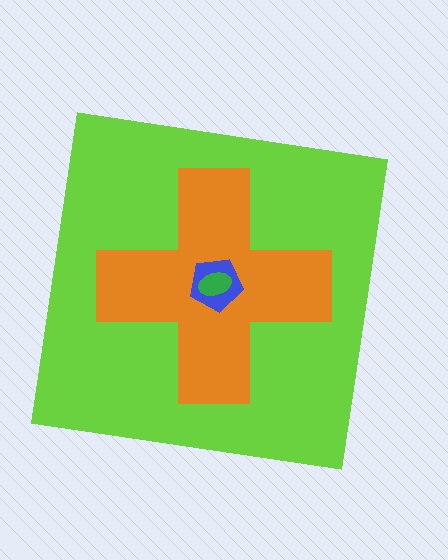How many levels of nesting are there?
4.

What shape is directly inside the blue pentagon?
The green ellipse.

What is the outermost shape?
The lime square.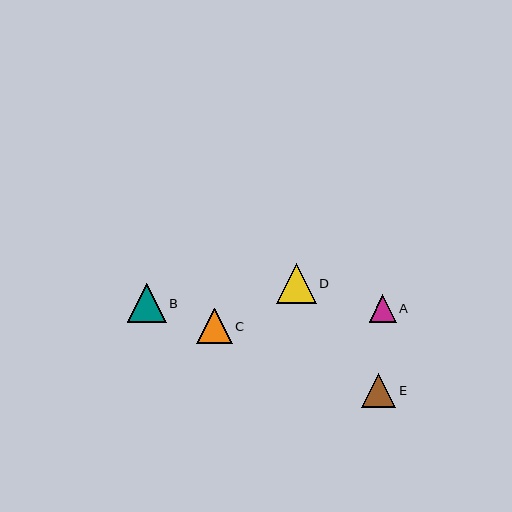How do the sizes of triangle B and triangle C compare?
Triangle B and triangle C are approximately the same size.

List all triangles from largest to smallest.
From largest to smallest: D, B, C, E, A.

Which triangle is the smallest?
Triangle A is the smallest with a size of approximately 27 pixels.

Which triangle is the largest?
Triangle D is the largest with a size of approximately 40 pixels.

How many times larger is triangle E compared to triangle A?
Triangle E is approximately 1.3 times the size of triangle A.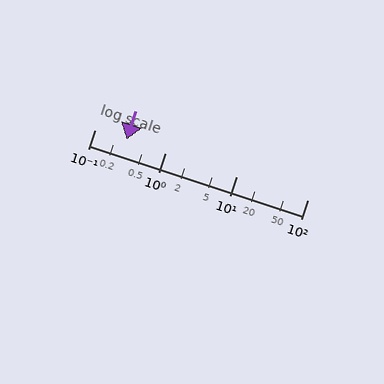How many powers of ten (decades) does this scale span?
The scale spans 3 decades, from 0.1 to 100.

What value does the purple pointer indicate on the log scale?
The pointer indicates approximately 0.28.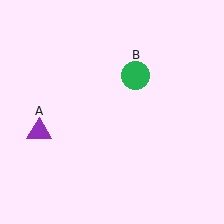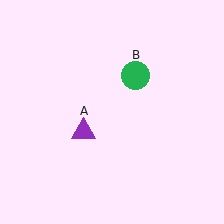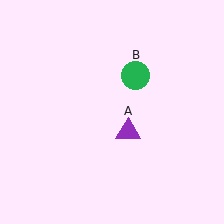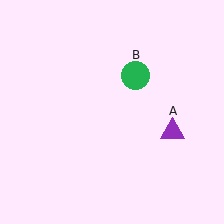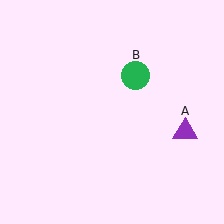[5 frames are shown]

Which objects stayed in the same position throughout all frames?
Green circle (object B) remained stationary.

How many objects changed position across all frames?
1 object changed position: purple triangle (object A).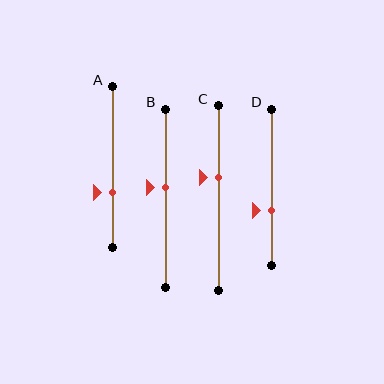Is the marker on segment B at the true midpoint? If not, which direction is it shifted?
No, the marker on segment B is shifted upward by about 6% of the segment length.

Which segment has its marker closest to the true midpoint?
Segment B has its marker closest to the true midpoint.